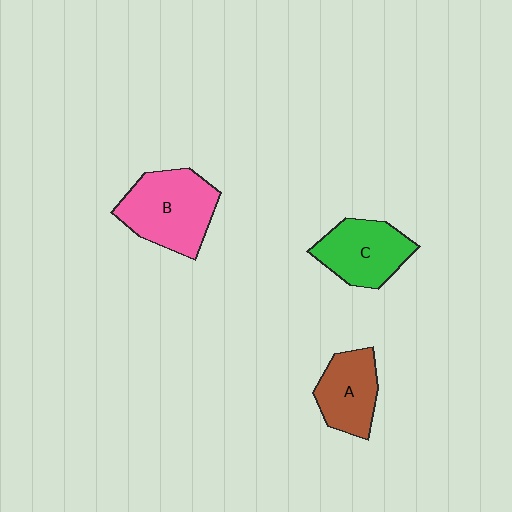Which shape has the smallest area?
Shape A (brown).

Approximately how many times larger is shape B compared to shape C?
Approximately 1.3 times.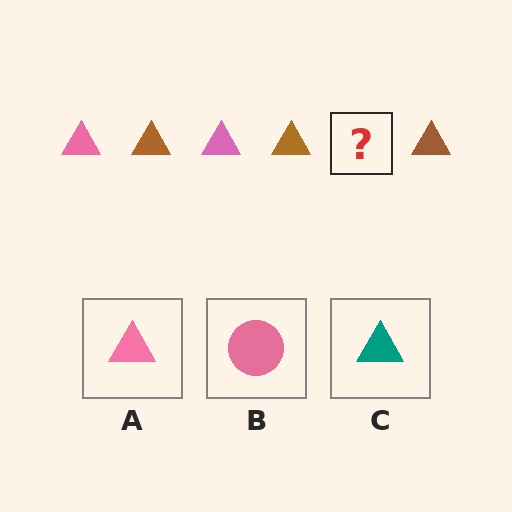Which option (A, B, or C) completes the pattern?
A.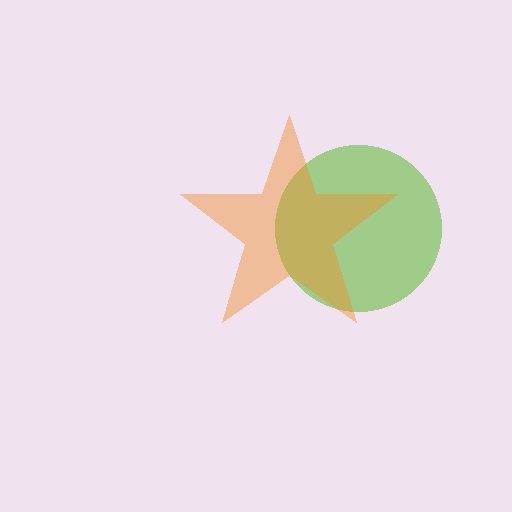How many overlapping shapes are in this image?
There are 2 overlapping shapes in the image.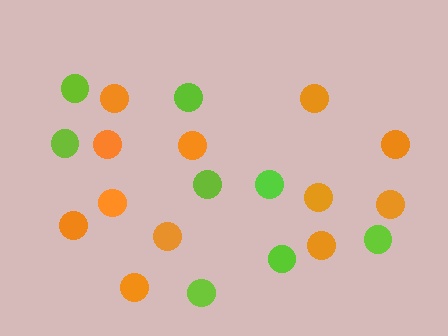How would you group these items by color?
There are 2 groups: one group of lime circles (8) and one group of orange circles (12).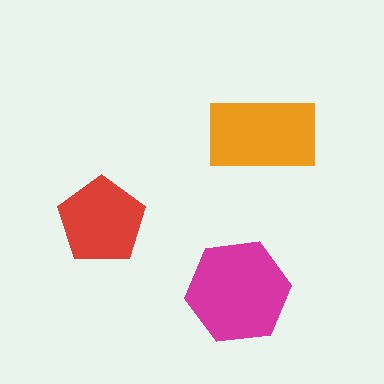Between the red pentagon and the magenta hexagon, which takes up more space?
The magenta hexagon.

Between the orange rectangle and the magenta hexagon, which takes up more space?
The magenta hexagon.